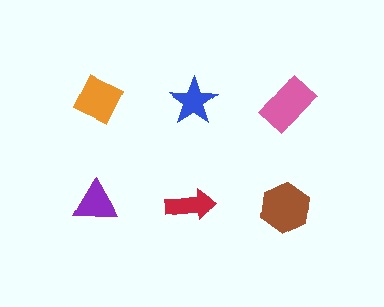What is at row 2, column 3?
A brown hexagon.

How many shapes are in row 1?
3 shapes.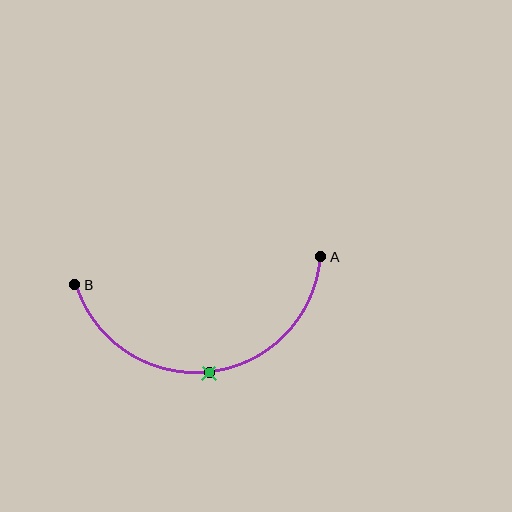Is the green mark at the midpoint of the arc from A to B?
Yes. The green mark lies on the arc at equal arc-length from both A and B — it is the arc midpoint.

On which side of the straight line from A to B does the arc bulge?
The arc bulges below the straight line connecting A and B.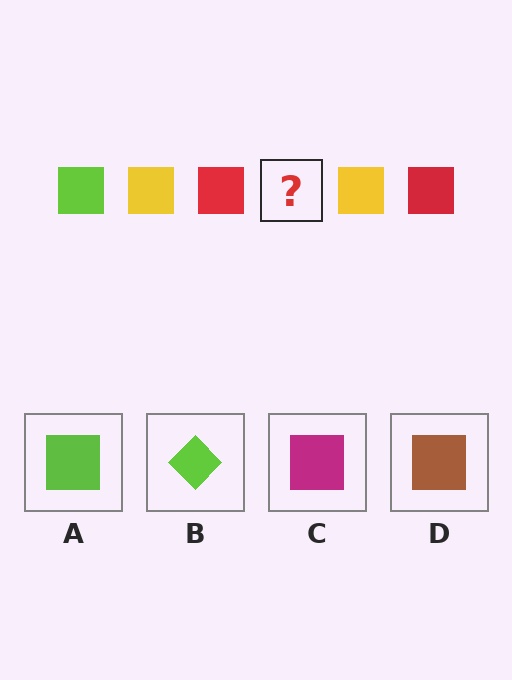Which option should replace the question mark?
Option A.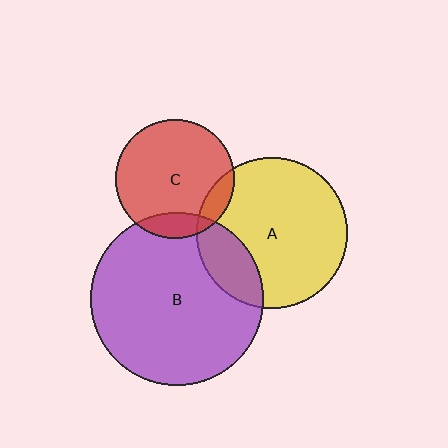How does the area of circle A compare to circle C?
Approximately 1.6 times.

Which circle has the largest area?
Circle B (purple).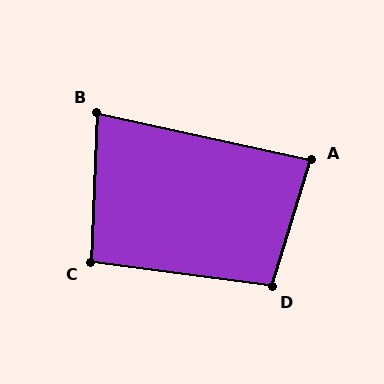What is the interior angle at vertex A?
Approximately 85 degrees (approximately right).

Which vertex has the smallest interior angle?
B, at approximately 80 degrees.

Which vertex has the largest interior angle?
D, at approximately 100 degrees.